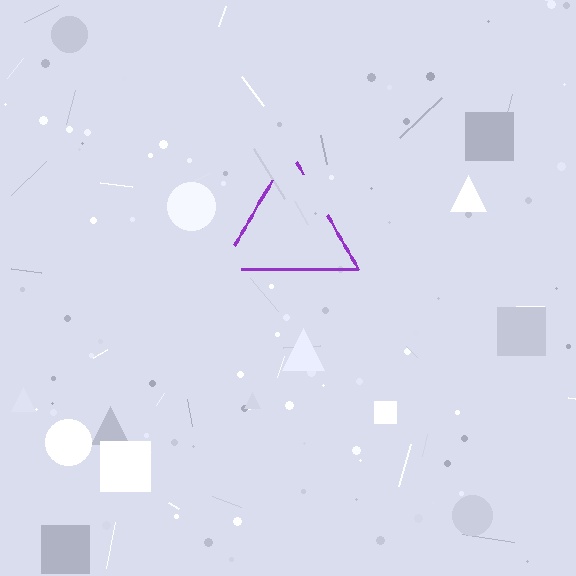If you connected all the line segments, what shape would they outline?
They would outline a triangle.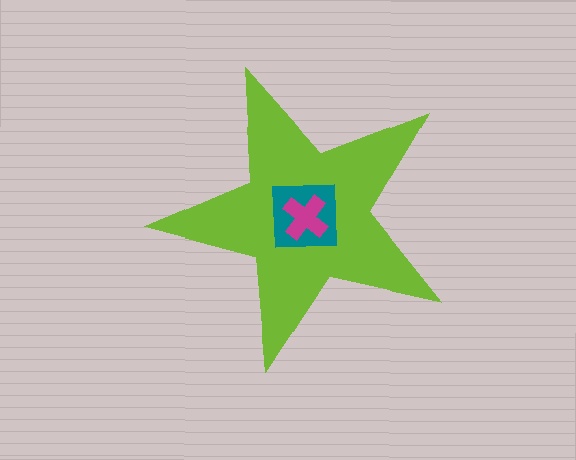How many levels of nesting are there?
3.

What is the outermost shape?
The lime star.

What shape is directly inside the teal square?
The magenta cross.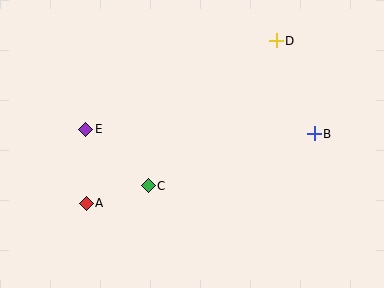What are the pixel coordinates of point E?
Point E is at (86, 129).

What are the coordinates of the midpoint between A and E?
The midpoint between A and E is at (86, 166).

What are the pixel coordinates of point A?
Point A is at (86, 203).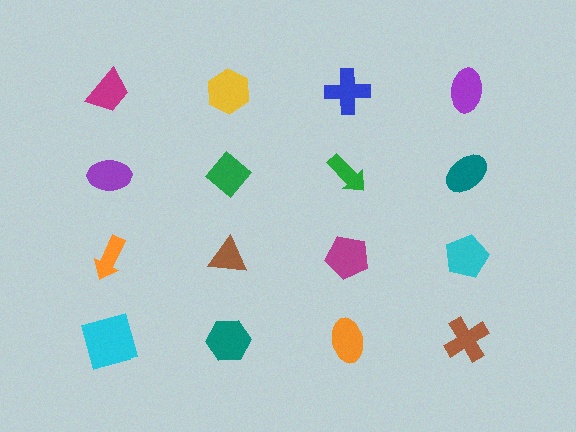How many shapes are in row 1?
4 shapes.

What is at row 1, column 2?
A yellow hexagon.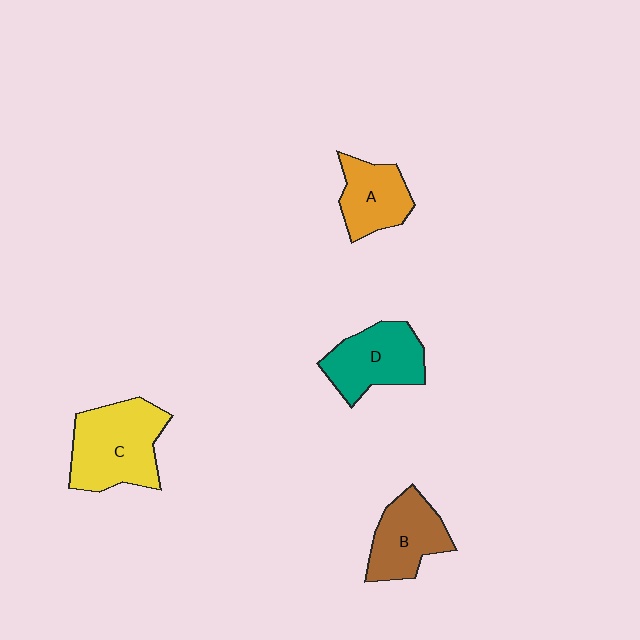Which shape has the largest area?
Shape C (yellow).